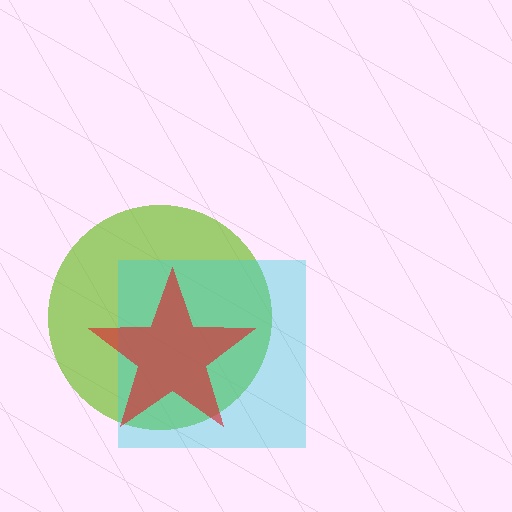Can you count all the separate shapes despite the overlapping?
Yes, there are 3 separate shapes.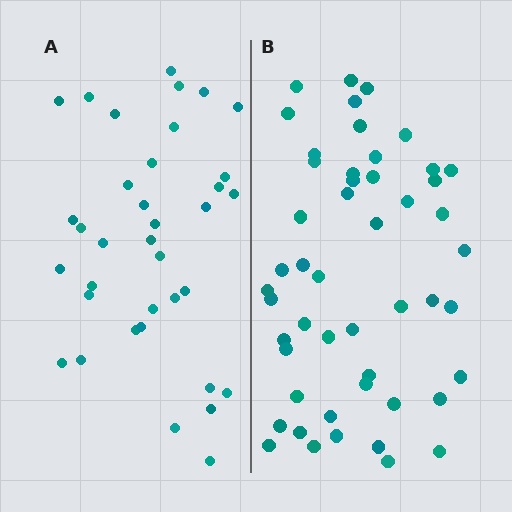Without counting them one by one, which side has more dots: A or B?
Region B (the right region) has more dots.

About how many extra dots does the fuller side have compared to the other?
Region B has approximately 15 more dots than region A.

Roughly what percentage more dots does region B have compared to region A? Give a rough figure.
About 40% more.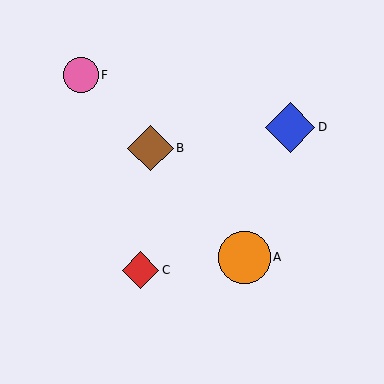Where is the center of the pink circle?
The center of the pink circle is at (81, 75).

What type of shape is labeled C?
Shape C is a red diamond.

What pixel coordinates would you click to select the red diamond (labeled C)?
Click at (140, 270) to select the red diamond C.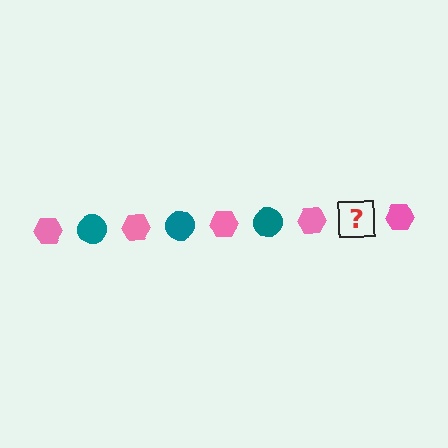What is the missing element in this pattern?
The missing element is a teal circle.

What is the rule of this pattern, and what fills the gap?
The rule is that the pattern alternates between pink hexagon and teal circle. The gap should be filled with a teal circle.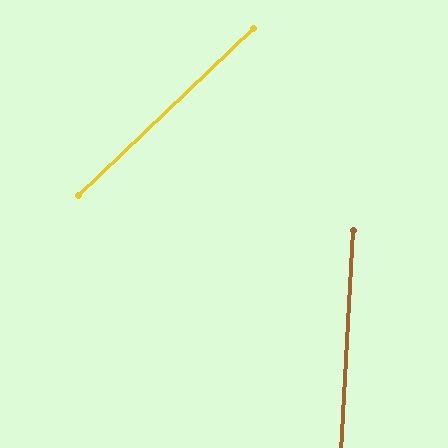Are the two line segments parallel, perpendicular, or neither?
Neither parallel nor perpendicular — they differ by about 43°.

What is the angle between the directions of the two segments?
Approximately 43 degrees.